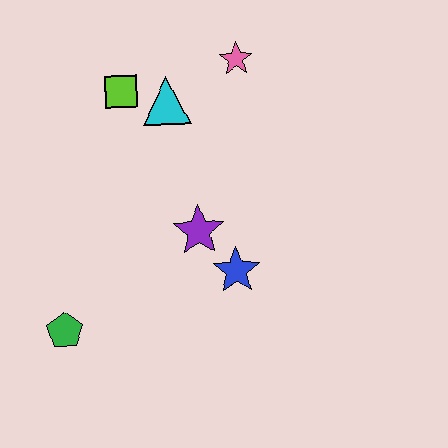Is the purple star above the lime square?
No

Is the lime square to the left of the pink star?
Yes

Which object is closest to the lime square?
The cyan triangle is closest to the lime square.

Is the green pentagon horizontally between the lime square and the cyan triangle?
No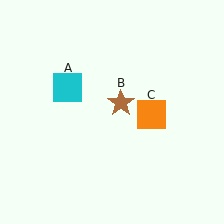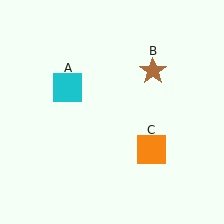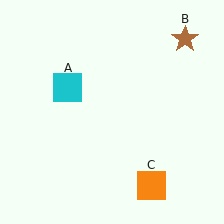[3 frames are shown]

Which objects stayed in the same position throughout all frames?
Cyan square (object A) remained stationary.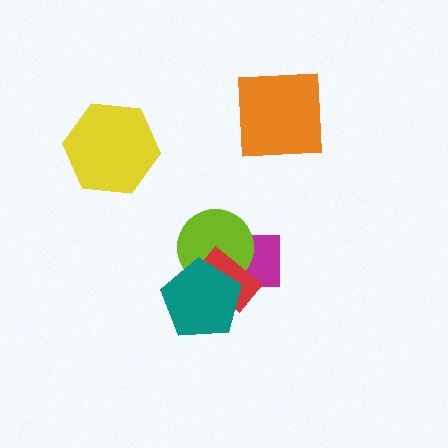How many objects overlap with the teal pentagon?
3 objects overlap with the teal pentagon.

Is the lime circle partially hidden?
Yes, it is partially covered by another shape.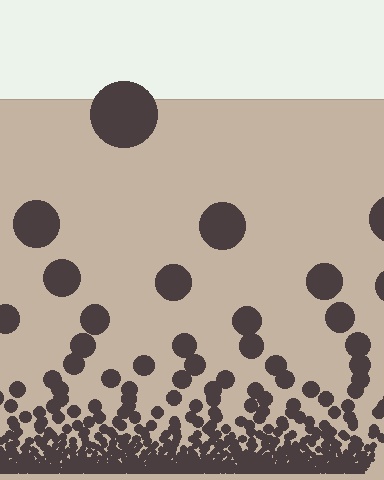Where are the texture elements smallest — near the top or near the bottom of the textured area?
Near the bottom.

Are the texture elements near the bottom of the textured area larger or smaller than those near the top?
Smaller. The gradient is inverted — elements near the bottom are smaller and denser.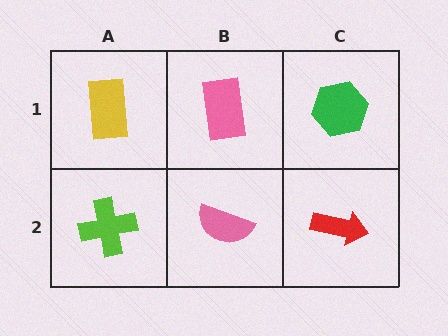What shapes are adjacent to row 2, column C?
A green hexagon (row 1, column C), a pink semicircle (row 2, column B).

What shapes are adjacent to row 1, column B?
A pink semicircle (row 2, column B), a yellow rectangle (row 1, column A), a green hexagon (row 1, column C).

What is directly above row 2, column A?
A yellow rectangle.